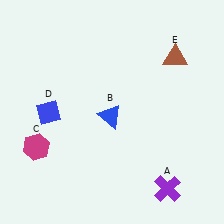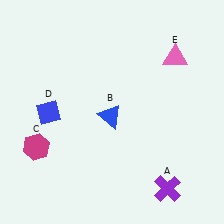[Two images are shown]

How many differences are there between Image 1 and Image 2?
There is 1 difference between the two images.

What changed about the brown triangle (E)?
In Image 1, E is brown. In Image 2, it changed to pink.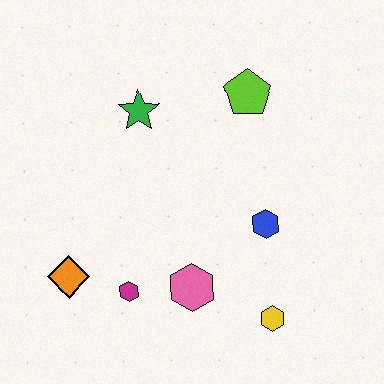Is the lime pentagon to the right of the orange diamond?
Yes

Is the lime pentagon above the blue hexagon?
Yes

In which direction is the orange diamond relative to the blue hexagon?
The orange diamond is to the left of the blue hexagon.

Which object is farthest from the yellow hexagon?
The green star is farthest from the yellow hexagon.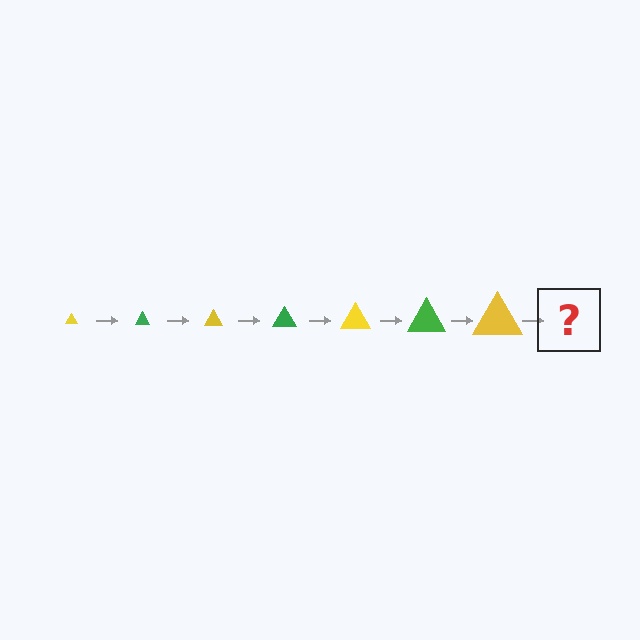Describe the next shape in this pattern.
It should be a green triangle, larger than the previous one.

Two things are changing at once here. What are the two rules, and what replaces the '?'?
The two rules are that the triangle grows larger each step and the color cycles through yellow and green. The '?' should be a green triangle, larger than the previous one.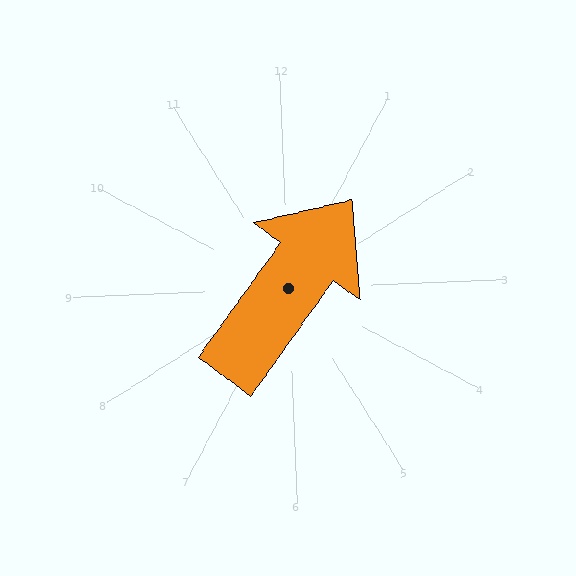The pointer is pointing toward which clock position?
Roughly 1 o'clock.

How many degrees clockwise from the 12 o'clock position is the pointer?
Approximately 38 degrees.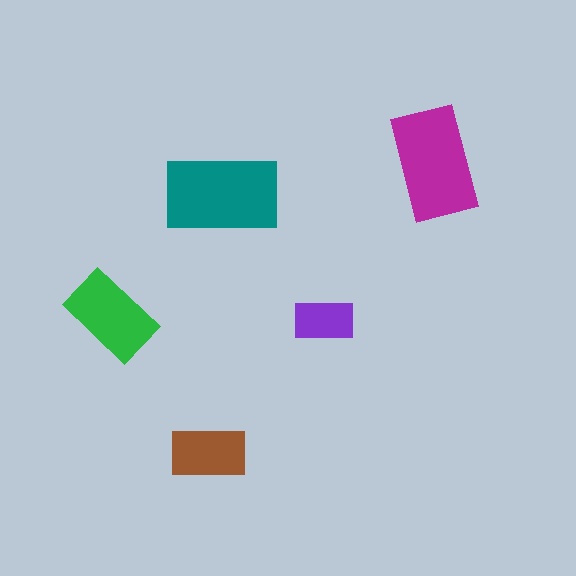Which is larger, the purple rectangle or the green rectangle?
The green one.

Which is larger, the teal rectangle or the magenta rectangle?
The teal one.